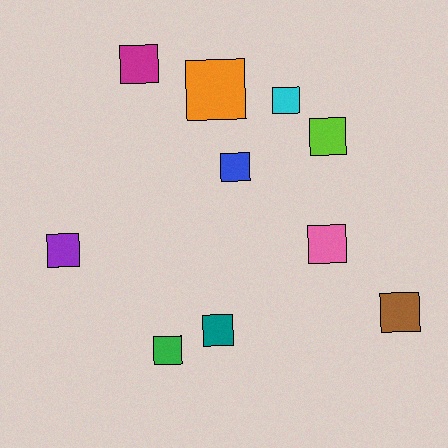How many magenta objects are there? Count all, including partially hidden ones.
There is 1 magenta object.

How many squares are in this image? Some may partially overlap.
There are 10 squares.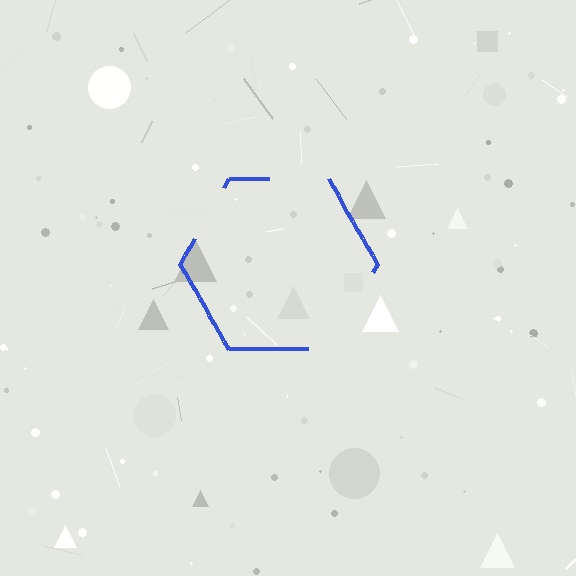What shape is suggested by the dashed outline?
The dashed outline suggests a hexagon.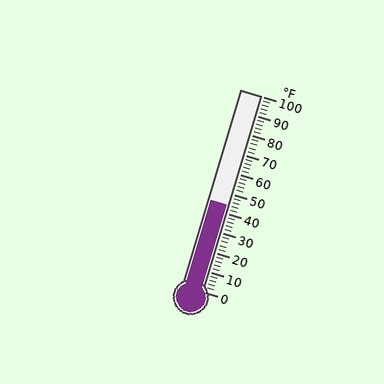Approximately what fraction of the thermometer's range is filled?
The thermometer is filled to approximately 45% of its range.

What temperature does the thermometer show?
The thermometer shows approximately 44°F.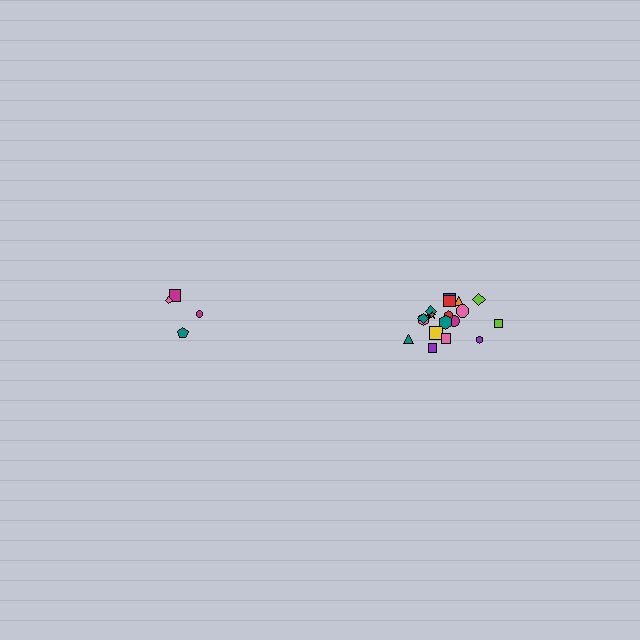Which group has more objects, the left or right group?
The right group.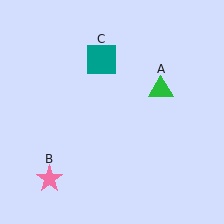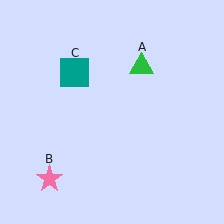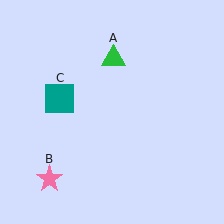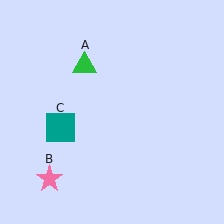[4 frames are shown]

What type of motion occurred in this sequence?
The green triangle (object A), teal square (object C) rotated counterclockwise around the center of the scene.